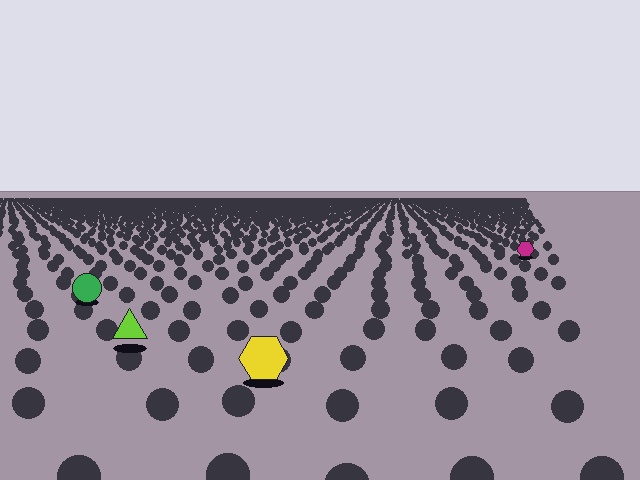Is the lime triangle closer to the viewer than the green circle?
Yes. The lime triangle is closer — you can tell from the texture gradient: the ground texture is coarser near it.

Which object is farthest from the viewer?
The magenta hexagon is farthest from the viewer. It appears smaller and the ground texture around it is denser.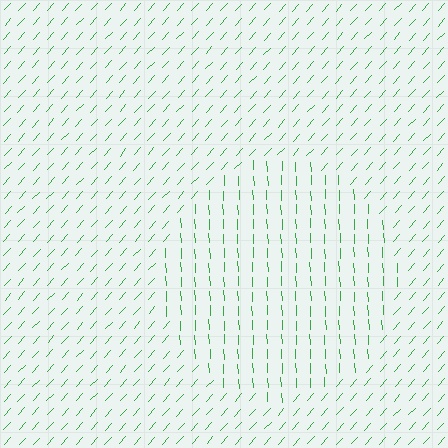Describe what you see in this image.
The image is filled with small green line segments. A circle region in the image has lines oriented differently from the surrounding lines, creating a visible texture boundary.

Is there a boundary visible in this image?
Yes, there is a texture boundary formed by a change in line orientation.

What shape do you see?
I see a circle.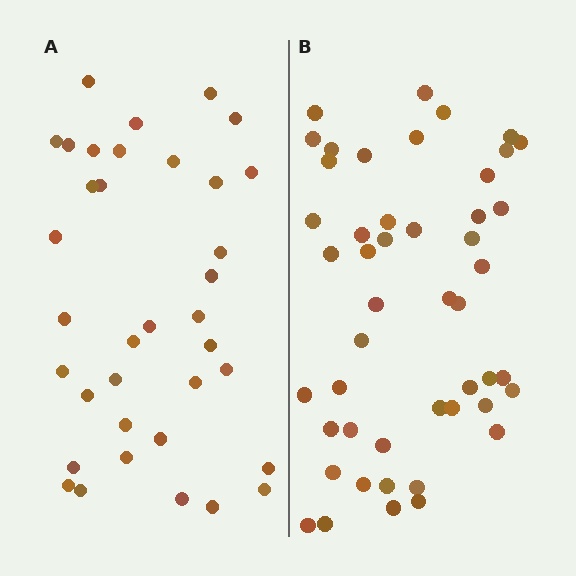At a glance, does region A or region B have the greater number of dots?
Region B (the right region) has more dots.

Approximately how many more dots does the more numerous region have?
Region B has roughly 12 or so more dots than region A.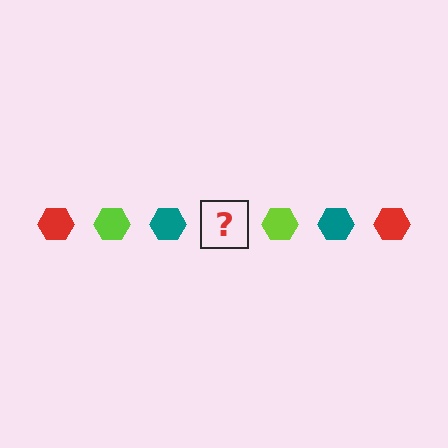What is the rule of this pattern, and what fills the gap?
The rule is that the pattern cycles through red, lime, teal hexagons. The gap should be filled with a red hexagon.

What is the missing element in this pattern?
The missing element is a red hexagon.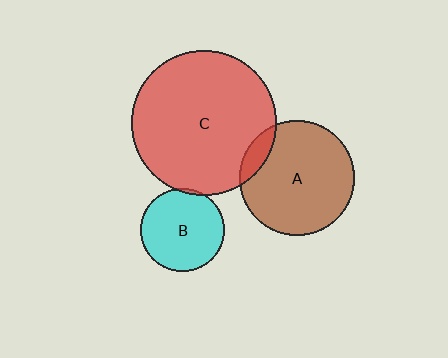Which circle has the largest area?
Circle C (red).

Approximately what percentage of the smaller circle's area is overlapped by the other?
Approximately 10%.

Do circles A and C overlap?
Yes.